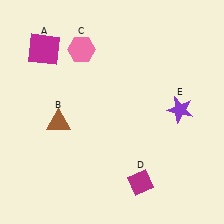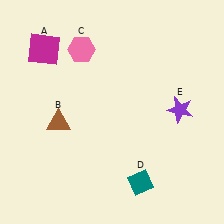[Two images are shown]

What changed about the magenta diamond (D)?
In Image 1, D is magenta. In Image 2, it changed to teal.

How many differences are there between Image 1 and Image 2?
There is 1 difference between the two images.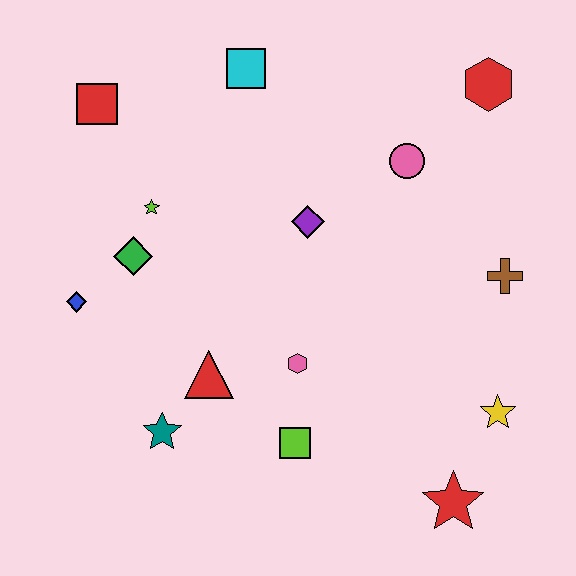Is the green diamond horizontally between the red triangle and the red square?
Yes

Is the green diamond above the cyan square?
No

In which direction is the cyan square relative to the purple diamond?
The cyan square is above the purple diamond.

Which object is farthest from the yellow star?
The red square is farthest from the yellow star.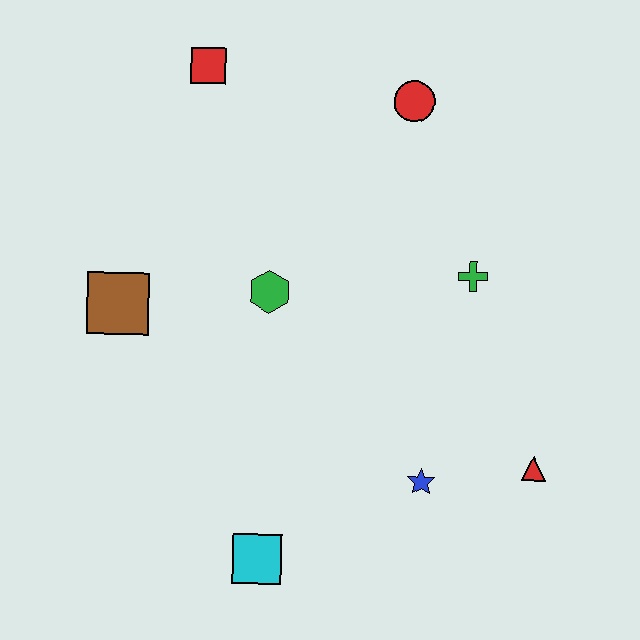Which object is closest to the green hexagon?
The brown square is closest to the green hexagon.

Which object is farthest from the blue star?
The red square is farthest from the blue star.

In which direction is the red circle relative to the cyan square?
The red circle is above the cyan square.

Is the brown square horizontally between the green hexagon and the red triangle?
No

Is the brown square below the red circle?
Yes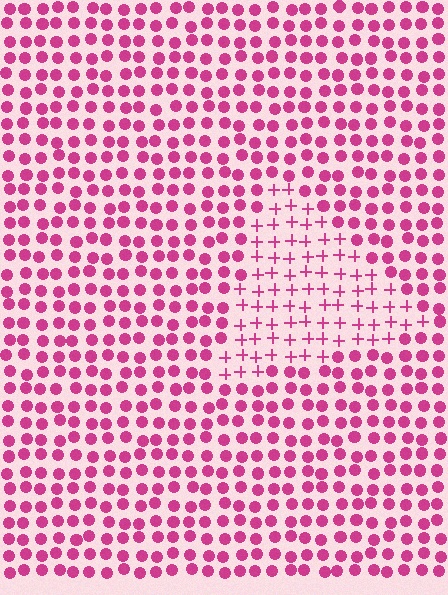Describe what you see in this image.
The image is filled with small magenta elements arranged in a uniform grid. A triangle-shaped region contains plus signs, while the surrounding area contains circles. The boundary is defined purely by the change in element shape.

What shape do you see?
I see a triangle.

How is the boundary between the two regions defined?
The boundary is defined by a change in element shape: plus signs inside vs. circles outside. All elements share the same color and spacing.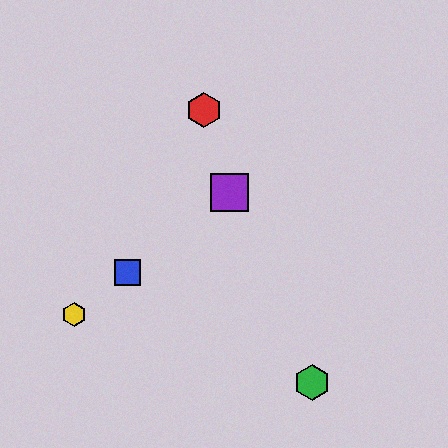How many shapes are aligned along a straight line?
3 shapes (the blue square, the yellow hexagon, the purple square) are aligned along a straight line.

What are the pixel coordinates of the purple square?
The purple square is at (230, 193).